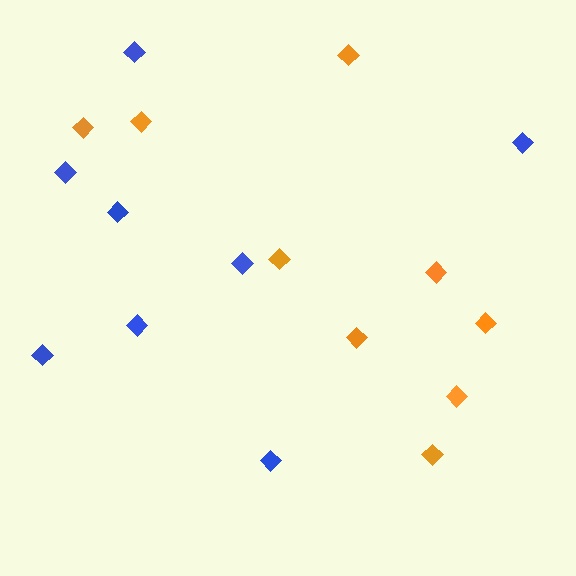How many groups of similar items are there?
There are 2 groups: one group of orange diamonds (9) and one group of blue diamonds (8).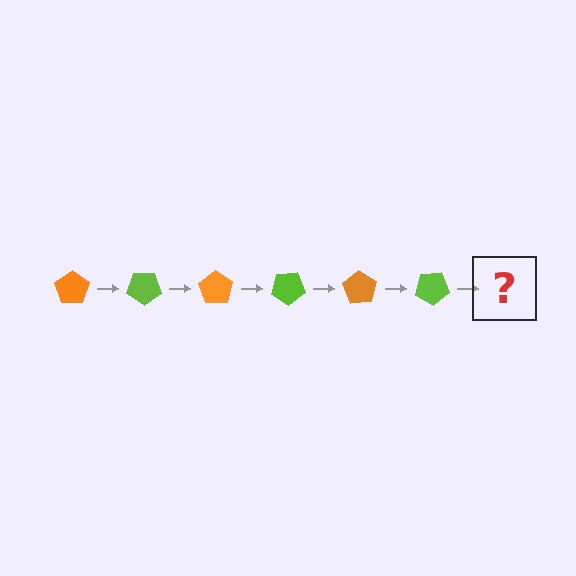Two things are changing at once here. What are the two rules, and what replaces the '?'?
The two rules are that it rotates 35 degrees each step and the color cycles through orange and lime. The '?' should be an orange pentagon, rotated 210 degrees from the start.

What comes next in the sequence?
The next element should be an orange pentagon, rotated 210 degrees from the start.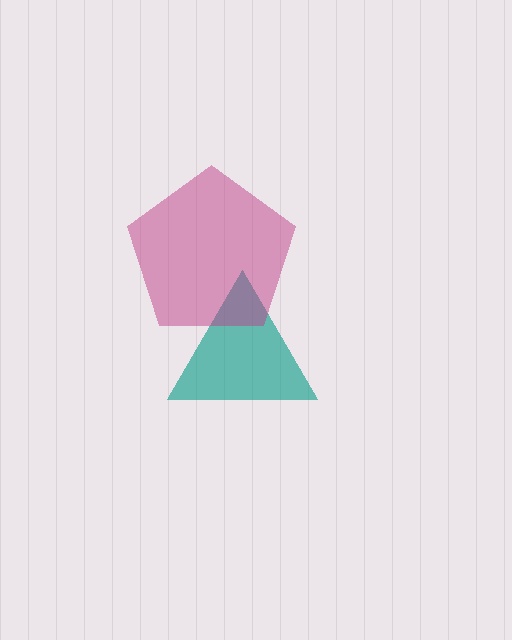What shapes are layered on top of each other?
The layered shapes are: a teal triangle, a magenta pentagon.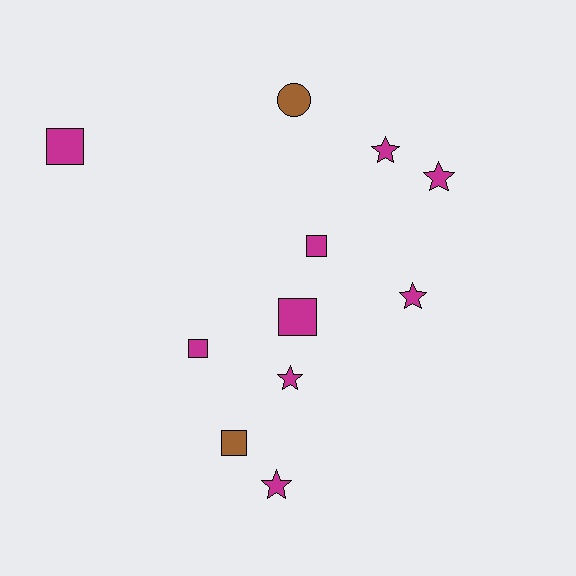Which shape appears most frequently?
Star, with 5 objects.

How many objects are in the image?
There are 11 objects.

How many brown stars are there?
There are no brown stars.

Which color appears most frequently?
Magenta, with 9 objects.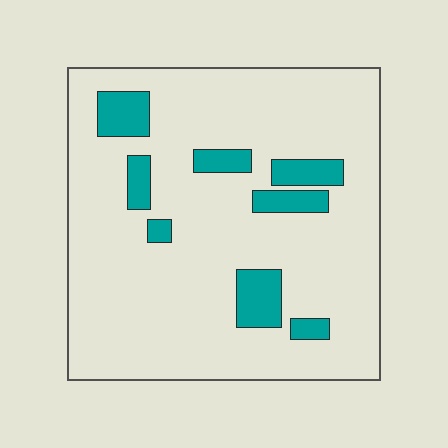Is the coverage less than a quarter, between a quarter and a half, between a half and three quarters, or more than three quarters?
Less than a quarter.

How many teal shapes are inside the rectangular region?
8.